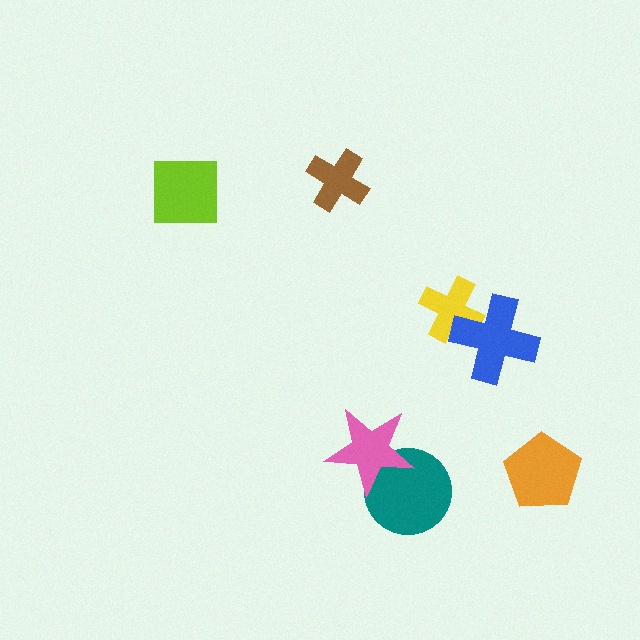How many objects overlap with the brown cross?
0 objects overlap with the brown cross.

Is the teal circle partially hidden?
Yes, it is partially covered by another shape.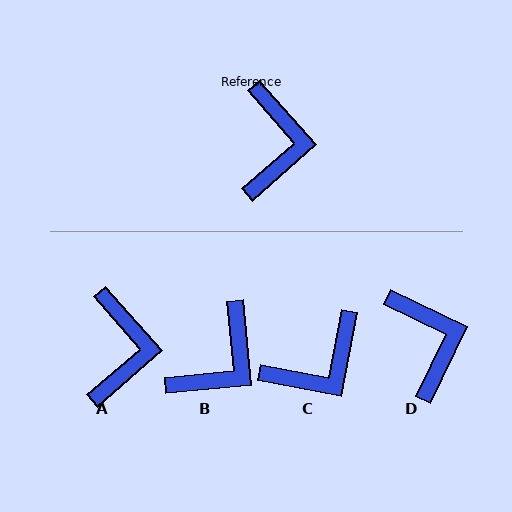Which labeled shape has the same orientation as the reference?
A.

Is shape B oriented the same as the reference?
No, it is off by about 36 degrees.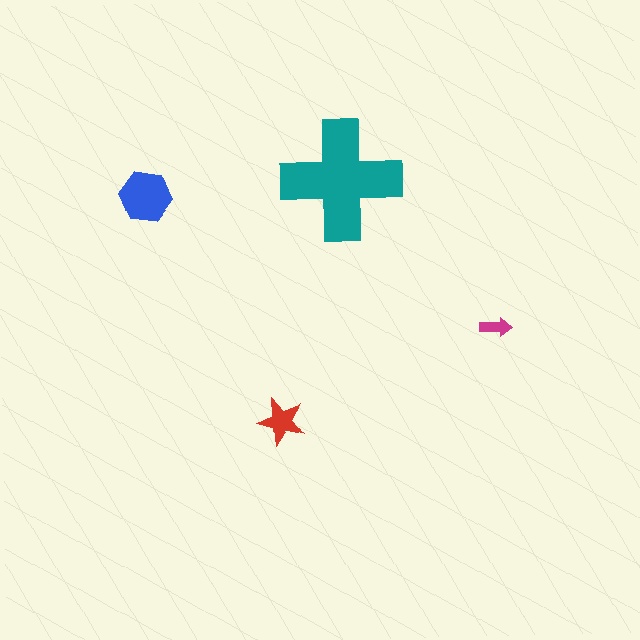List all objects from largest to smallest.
The teal cross, the blue hexagon, the red star, the magenta arrow.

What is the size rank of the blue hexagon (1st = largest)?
2nd.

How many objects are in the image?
There are 4 objects in the image.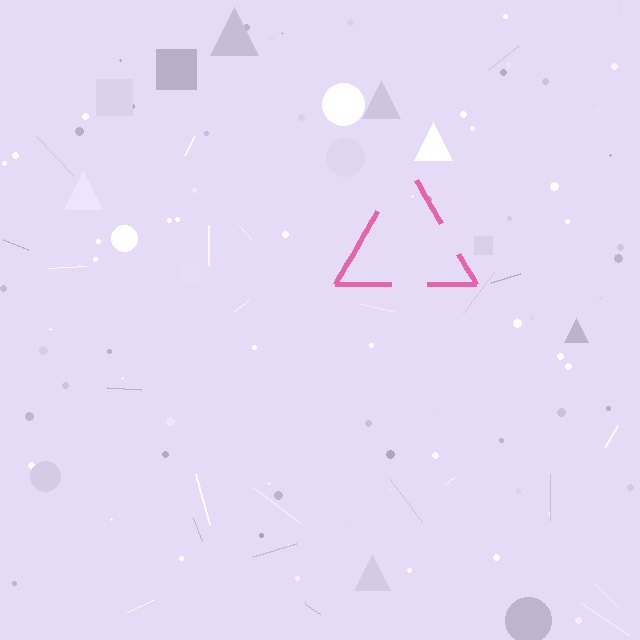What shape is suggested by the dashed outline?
The dashed outline suggests a triangle.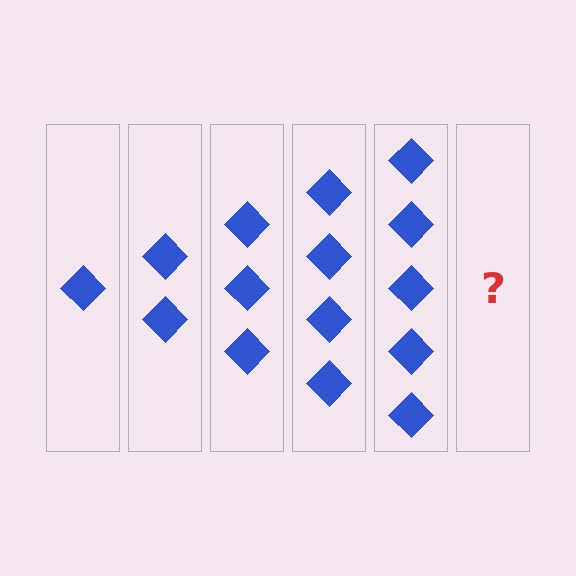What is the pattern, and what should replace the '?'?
The pattern is that each step adds one more diamond. The '?' should be 6 diamonds.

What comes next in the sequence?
The next element should be 6 diamonds.